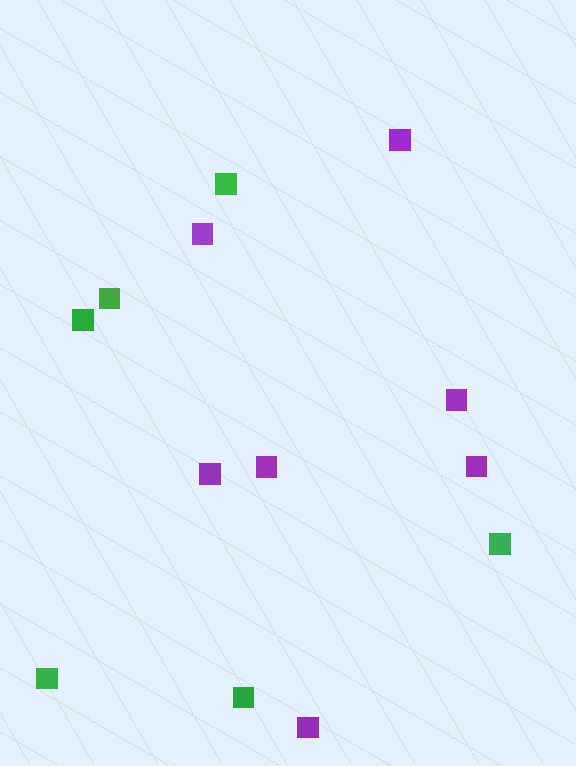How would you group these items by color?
There are 2 groups: one group of green squares (6) and one group of purple squares (7).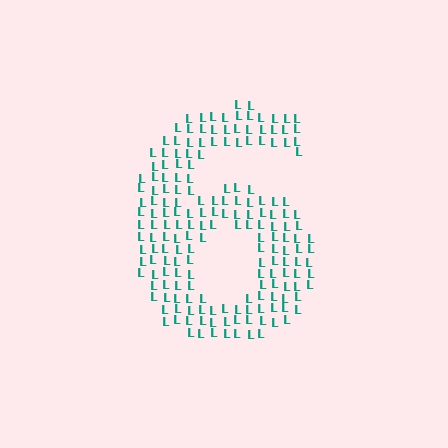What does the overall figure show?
The overall figure shows the digit 6.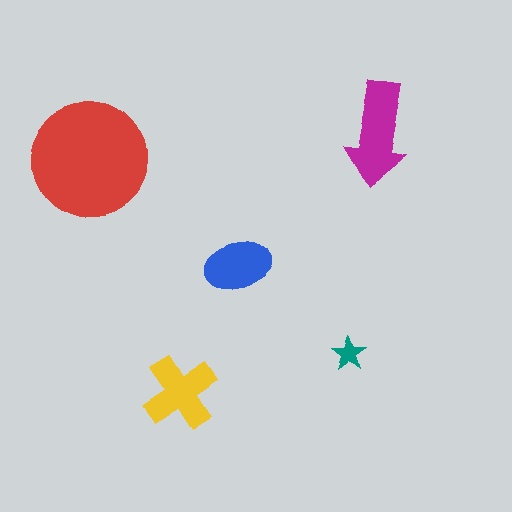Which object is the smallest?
The teal star.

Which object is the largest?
The red circle.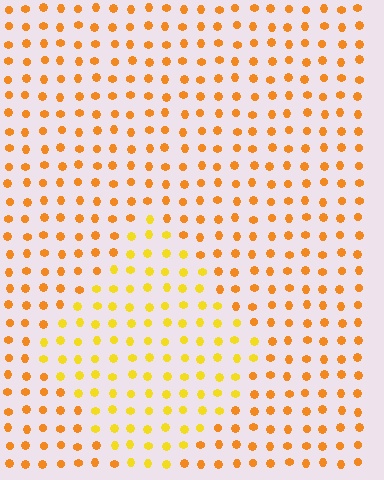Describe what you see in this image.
The image is filled with small orange elements in a uniform arrangement. A diamond-shaped region is visible where the elements are tinted to a slightly different hue, forming a subtle color boundary.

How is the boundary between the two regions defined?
The boundary is defined purely by a slight shift in hue (about 24 degrees). Spacing, size, and orientation are identical on both sides.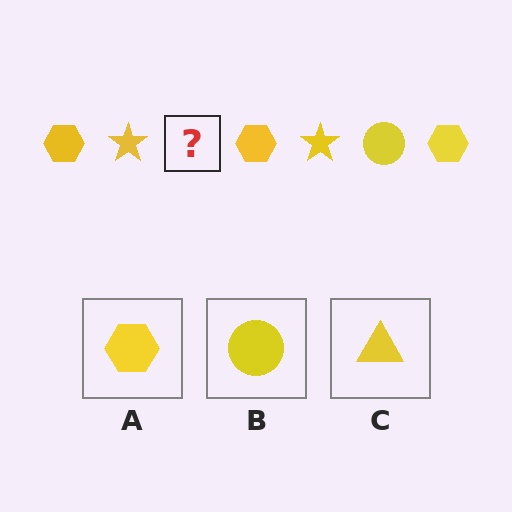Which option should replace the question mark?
Option B.